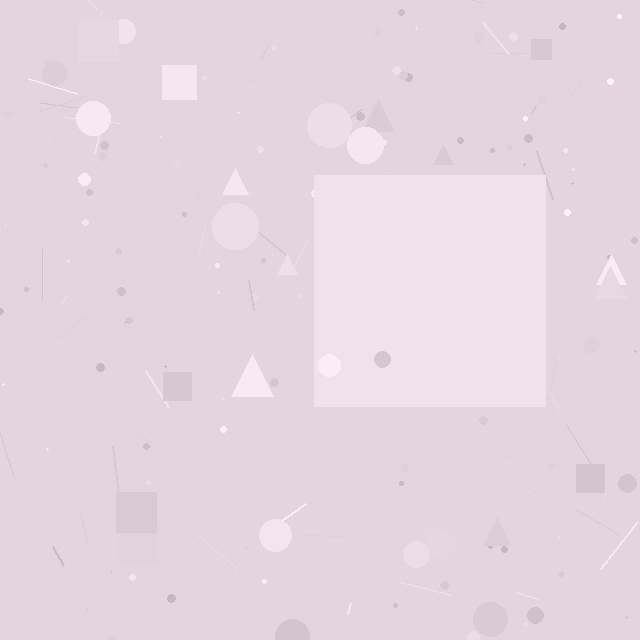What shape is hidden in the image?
A square is hidden in the image.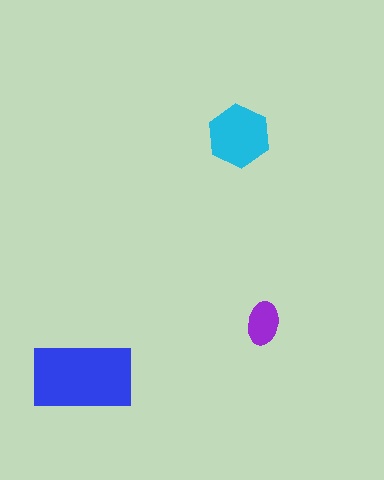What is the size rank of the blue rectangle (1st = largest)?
1st.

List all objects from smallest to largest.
The purple ellipse, the cyan hexagon, the blue rectangle.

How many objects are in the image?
There are 3 objects in the image.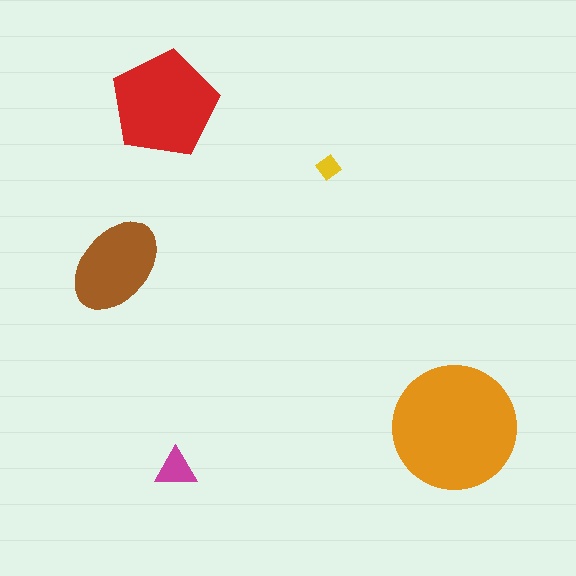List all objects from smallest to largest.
The yellow diamond, the magenta triangle, the brown ellipse, the red pentagon, the orange circle.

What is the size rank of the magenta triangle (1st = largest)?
4th.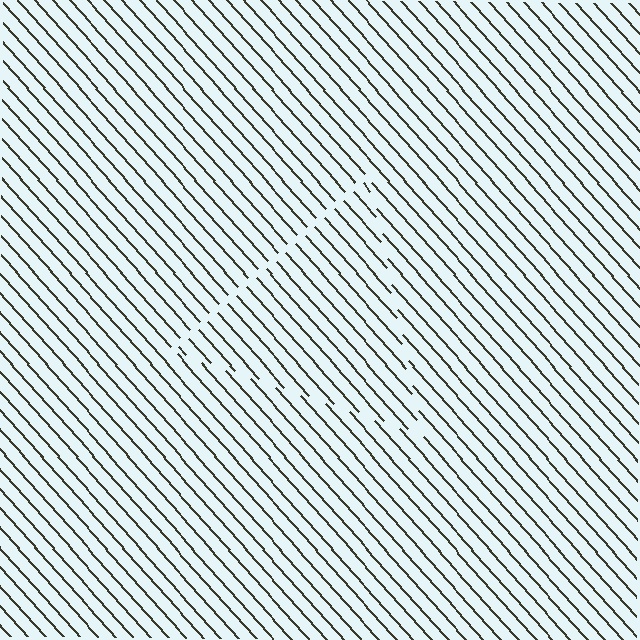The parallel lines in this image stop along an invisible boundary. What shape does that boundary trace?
An illusory triangle. The interior of the shape contains the same grating, shifted by half a period — the contour is defined by the phase discontinuity where line-ends from the inner and outer gratings abut.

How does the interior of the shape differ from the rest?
The interior of the shape contains the same grating, shifted by half a period — the contour is defined by the phase discontinuity where line-ends from the inner and outer gratings abut.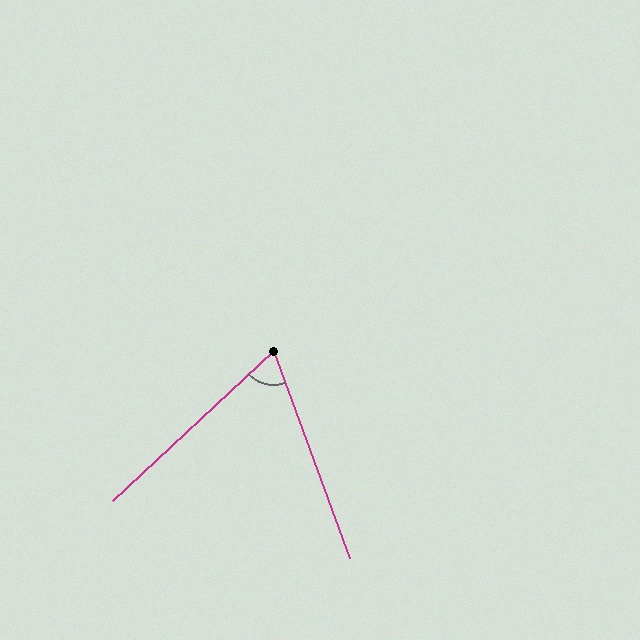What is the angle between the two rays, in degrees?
Approximately 67 degrees.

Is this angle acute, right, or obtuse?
It is acute.